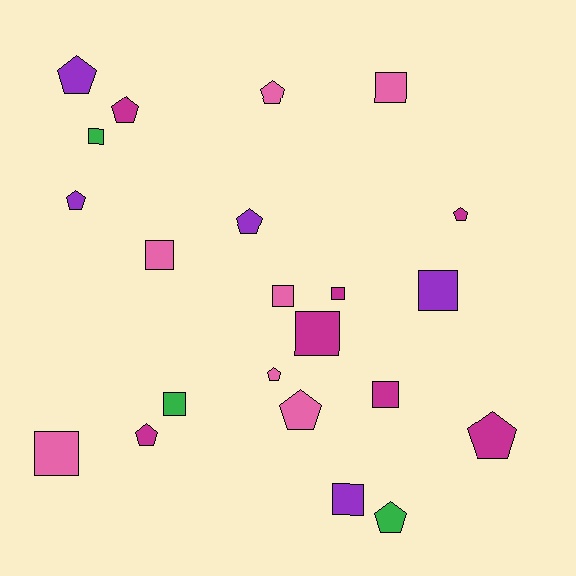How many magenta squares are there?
There are 3 magenta squares.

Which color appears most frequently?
Magenta, with 7 objects.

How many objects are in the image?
There are 22 objects.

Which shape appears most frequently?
Square, with 11 objects.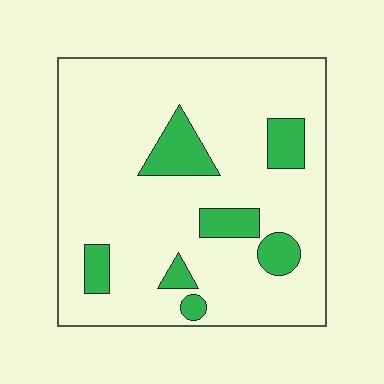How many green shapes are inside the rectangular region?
7.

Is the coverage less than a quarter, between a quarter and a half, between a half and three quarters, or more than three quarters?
Less than a quarter.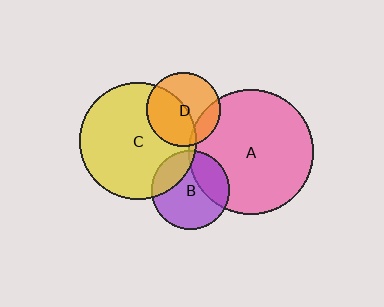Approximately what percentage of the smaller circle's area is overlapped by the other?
Approximately 5%.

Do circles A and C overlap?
Yes.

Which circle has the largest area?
Circle A (pink).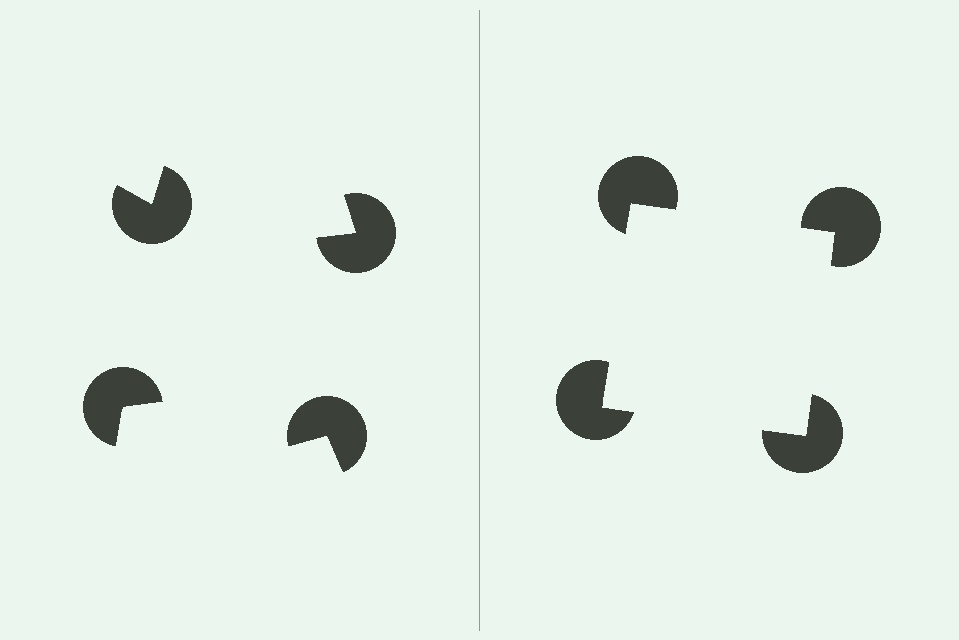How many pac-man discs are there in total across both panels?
8 — 4 on each side.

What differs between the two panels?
The pac-man discs are positioned identically on both sides; only the wedge orientations differ. On the right they align to a square; on the left they are misaligned.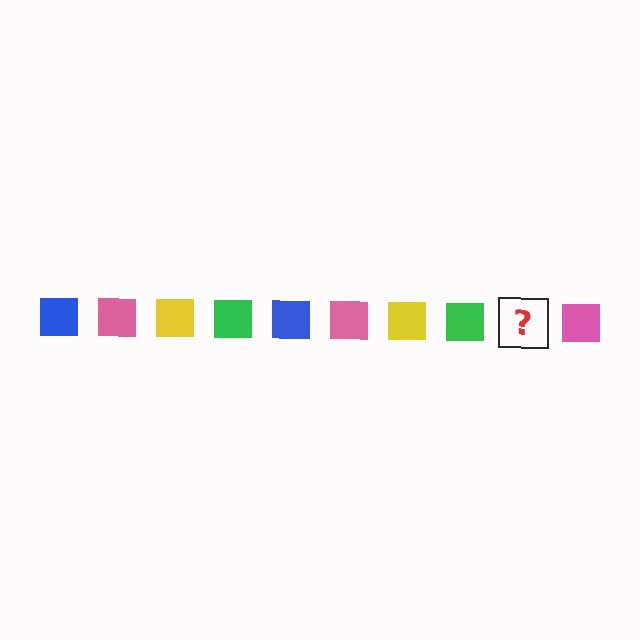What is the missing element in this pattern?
The missing element is a blue square.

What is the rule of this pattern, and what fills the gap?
The rule is that the pattern cycles through blue, pink, yellow, green squares. The gap should be filled with a blue square.